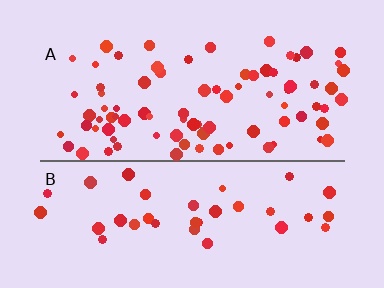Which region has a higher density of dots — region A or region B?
A (the top).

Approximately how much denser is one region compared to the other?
Approximately 2.2× — region A over region B.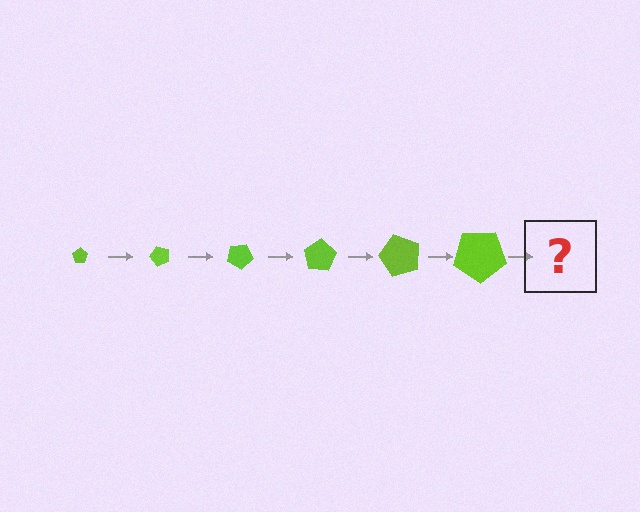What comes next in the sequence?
The next element should be a pentagon, larger than the previous one and rotated 300 degrees from the start.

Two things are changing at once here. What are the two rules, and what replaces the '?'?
The two rules are that the pentagon grows larger each step and it rotates 50 degrees each step. The '?' should be a pentagon, larger than the previous one and rotated 300 degrees from the start.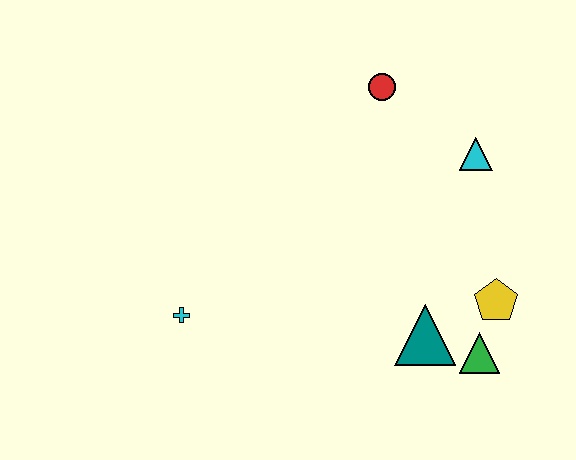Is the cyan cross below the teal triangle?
No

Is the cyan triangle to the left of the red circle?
No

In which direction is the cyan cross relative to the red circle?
The cyan cross is below the red circle.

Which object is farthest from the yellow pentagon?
The cyan cross is farthest from the yellow pentagon.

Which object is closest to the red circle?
The cyan triangle is closest to the red circle.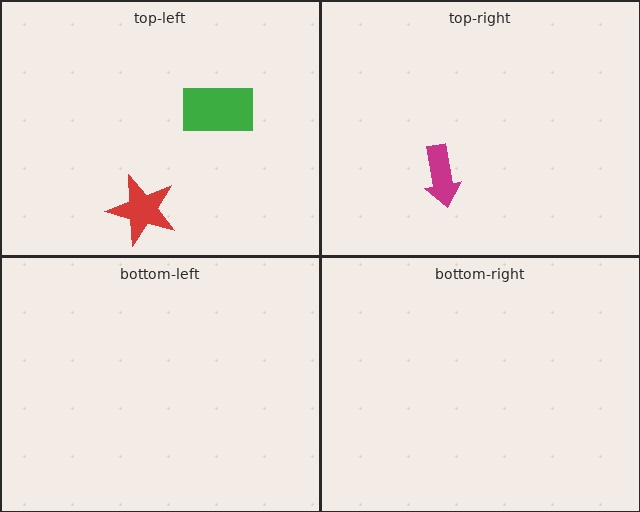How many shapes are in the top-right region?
1.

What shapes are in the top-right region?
The magenta arrow.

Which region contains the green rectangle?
The top-left region.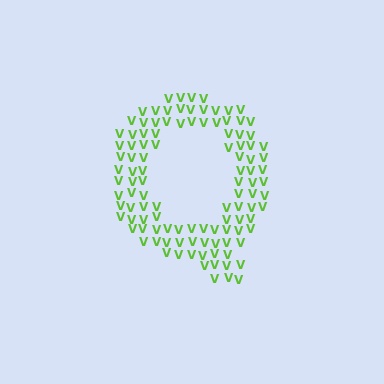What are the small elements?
The small elements are letter V's.